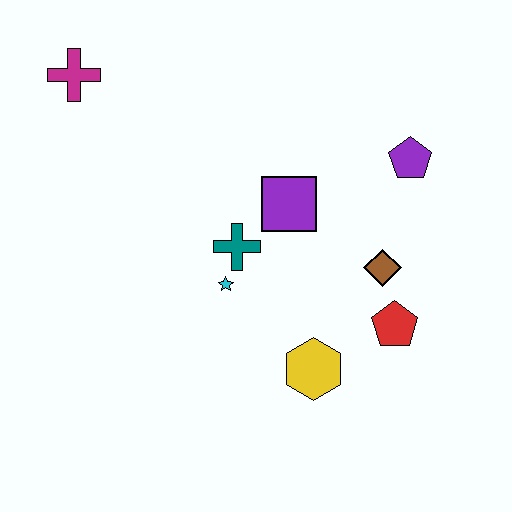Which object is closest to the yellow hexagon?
The red pentagon is closest to the yellow hexagon.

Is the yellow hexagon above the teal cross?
No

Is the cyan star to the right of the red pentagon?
No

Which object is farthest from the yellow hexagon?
The magenta cross is farthest from the yellow hexagon.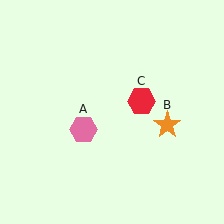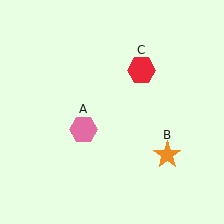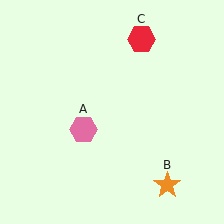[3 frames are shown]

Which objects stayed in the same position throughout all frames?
Pink hexagon (object A) remained stationary.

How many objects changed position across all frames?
2 objects changed position: orange star (object B), red hexagon (object C).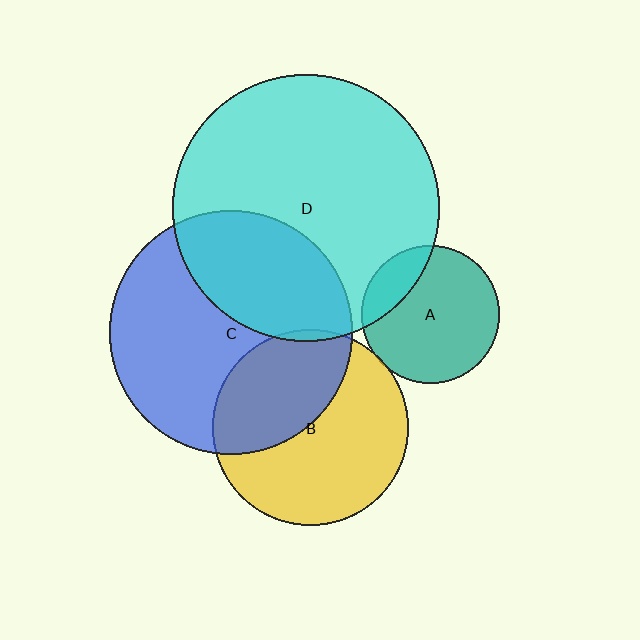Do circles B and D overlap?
Yes.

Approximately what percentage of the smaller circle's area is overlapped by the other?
Approximately 5%.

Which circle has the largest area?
Circle D (cyan).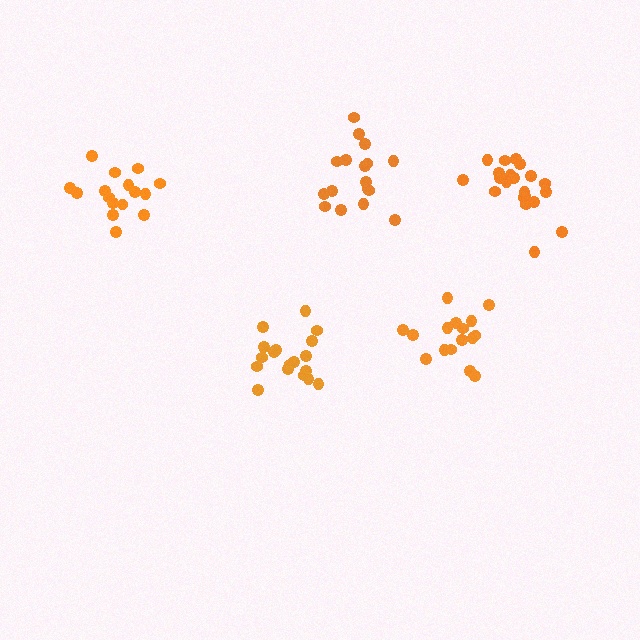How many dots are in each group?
Group 1: 18 dots, Group 2: 16 dots, Group 3: 16 dots, Group 4: 17 dots, Group 5: 21 dots (88 total).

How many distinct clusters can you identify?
There are 5 distinct clusters.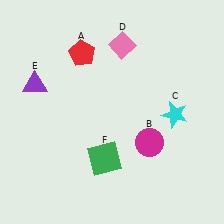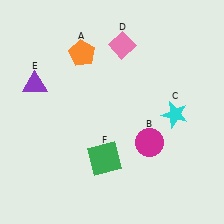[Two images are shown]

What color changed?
The pentagon (A) changed from red in Image 1 to orange in Image 2.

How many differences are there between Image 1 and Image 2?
There is 1 difference between the two images.